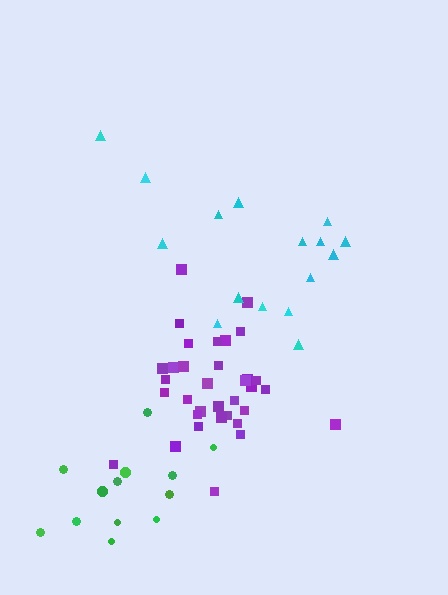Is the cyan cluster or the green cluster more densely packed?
Green.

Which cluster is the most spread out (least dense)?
Cyan.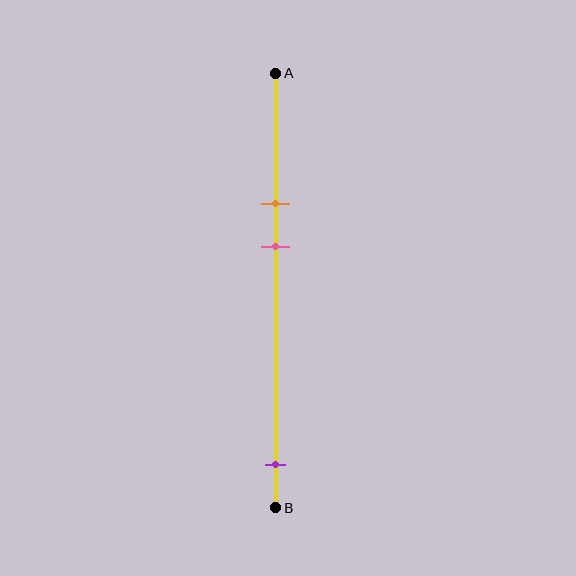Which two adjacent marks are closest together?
The orange and pink marks are the closest adjacent pair.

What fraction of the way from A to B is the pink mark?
The pink mark is approximately 40% (0.4) of the way from A to B.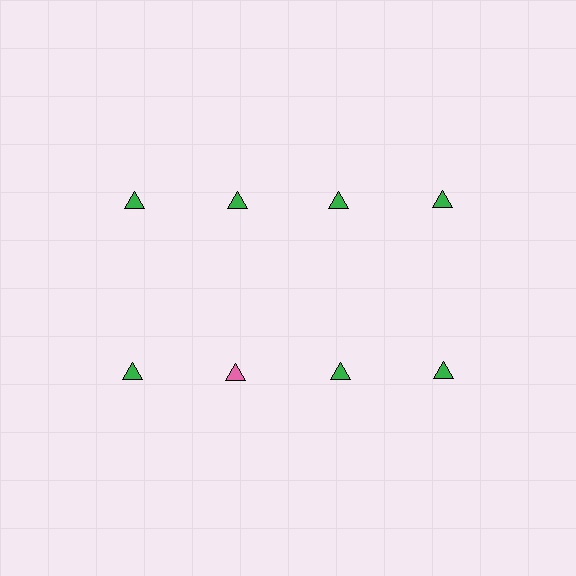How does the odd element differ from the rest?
It has a different color: pink instead of green.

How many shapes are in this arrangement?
There are 8 shapes arranged in a grid pattern.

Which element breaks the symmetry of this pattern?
The pink triangle in the second row, second from left column breaks the symmetry. All other shapes are green triangles.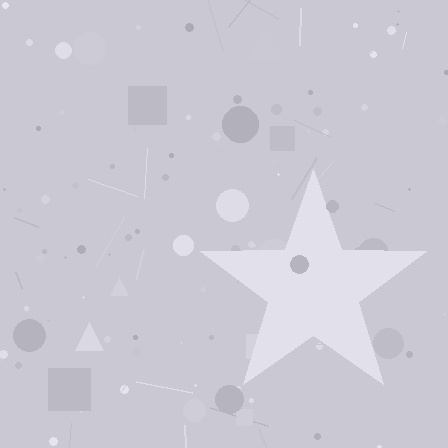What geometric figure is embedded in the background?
A star is embedded in the background.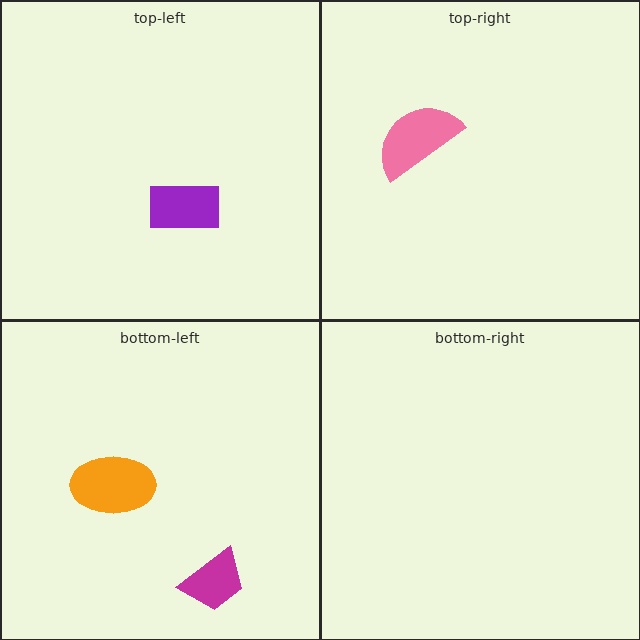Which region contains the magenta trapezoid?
The bottom-left region.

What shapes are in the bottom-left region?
The magenta trapezoid, the orange ellipse.